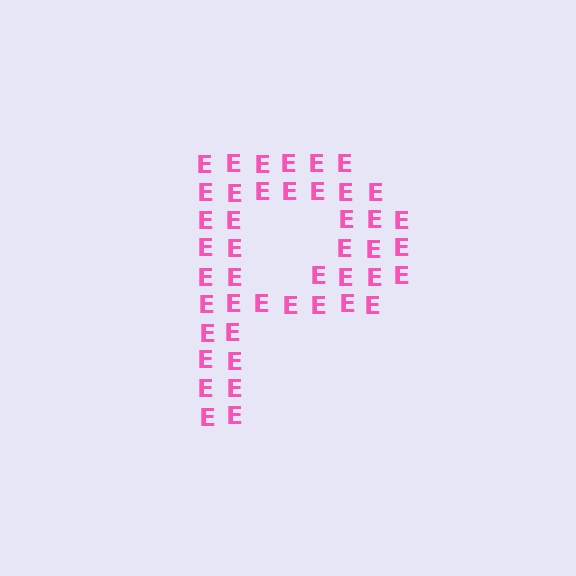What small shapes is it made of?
It is made of small letter E's.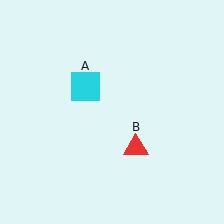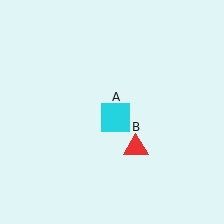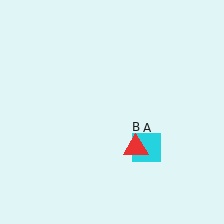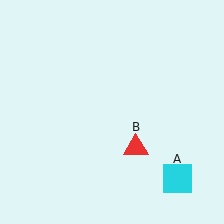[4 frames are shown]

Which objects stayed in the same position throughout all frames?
Red triangle (object B) remained stationary.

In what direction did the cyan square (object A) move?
The cyan square (object A) moved down and to the right.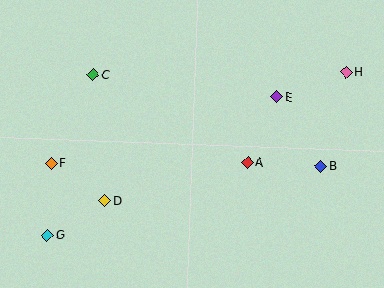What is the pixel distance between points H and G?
The distance between H and G is 340 pixels.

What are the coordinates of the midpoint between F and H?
The midpoint between F and H is at (199, 117).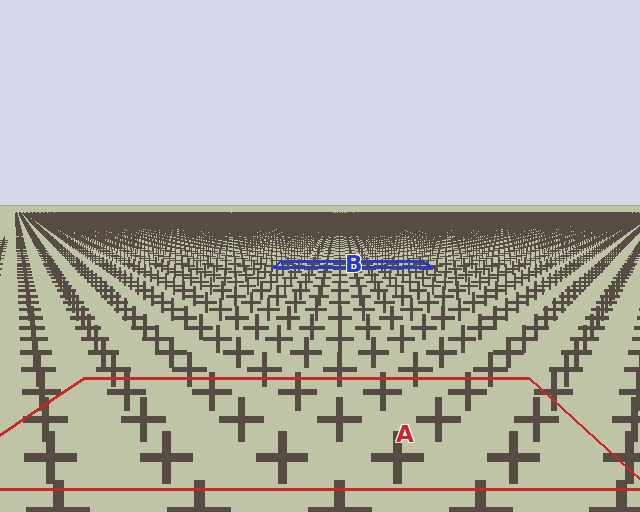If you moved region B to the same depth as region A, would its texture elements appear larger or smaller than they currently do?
They would appear larger. At a closer depth, the same texture elements are projected at a bigger on-screen size.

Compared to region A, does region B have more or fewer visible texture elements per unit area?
Region B has more texture elements per unit area — they are packed more densely because it is farther away.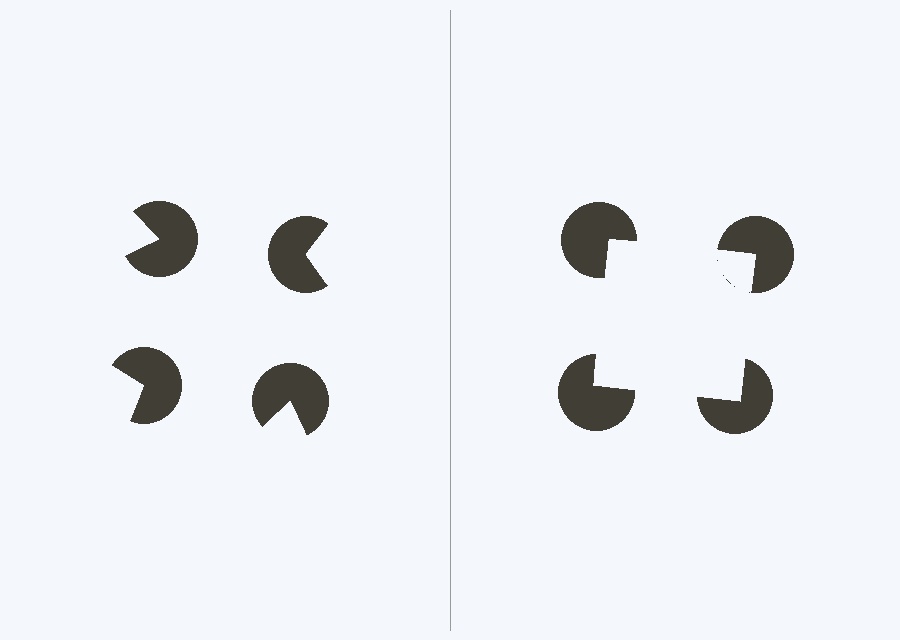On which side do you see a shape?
An illusory square appears on the right side. On the left side the wedge cuts are rotated, so no coherent shape forms.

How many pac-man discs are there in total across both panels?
8 — 4 on each side.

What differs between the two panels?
The pac-man discs are positioned identically on both sides; only the wedge orientations differ. On the right they align to a square; on the left they are misaligned.